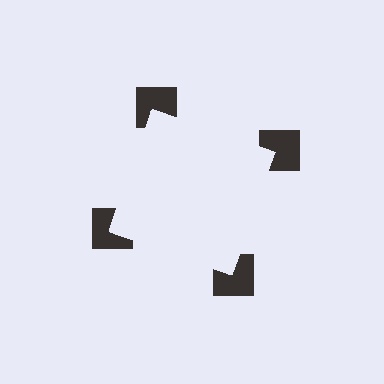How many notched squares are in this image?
There are 4 — one at each vertex of the illusory square.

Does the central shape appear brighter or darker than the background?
It typically appears slightly brighter than the background, even though no actual brightness change is drawn.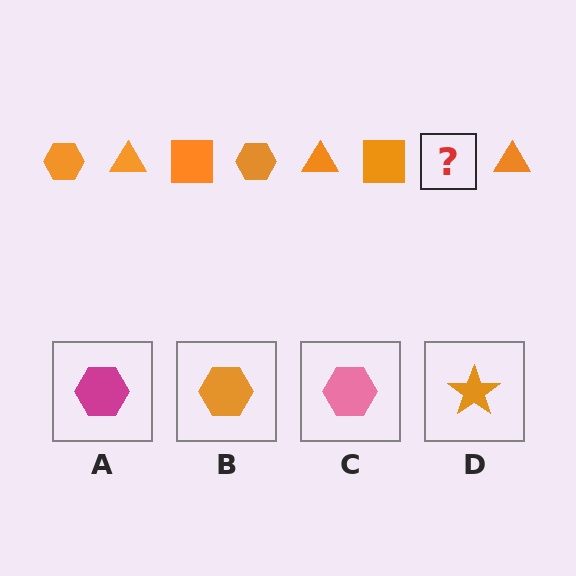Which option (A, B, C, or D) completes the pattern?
B.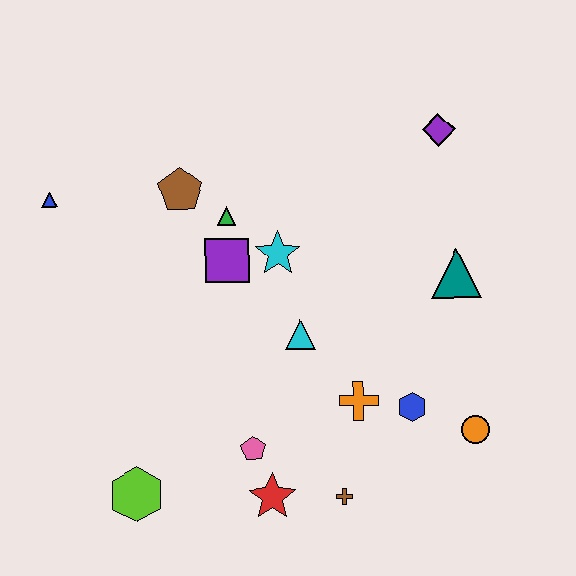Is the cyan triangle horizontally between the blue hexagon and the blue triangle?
Yes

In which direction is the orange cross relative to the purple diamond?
The orange cross is below the purple diamond.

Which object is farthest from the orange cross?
The blue triangle is farthest from the orange cross.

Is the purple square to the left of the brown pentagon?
No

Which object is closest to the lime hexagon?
The pink pentagon is closest to the lime hexagon.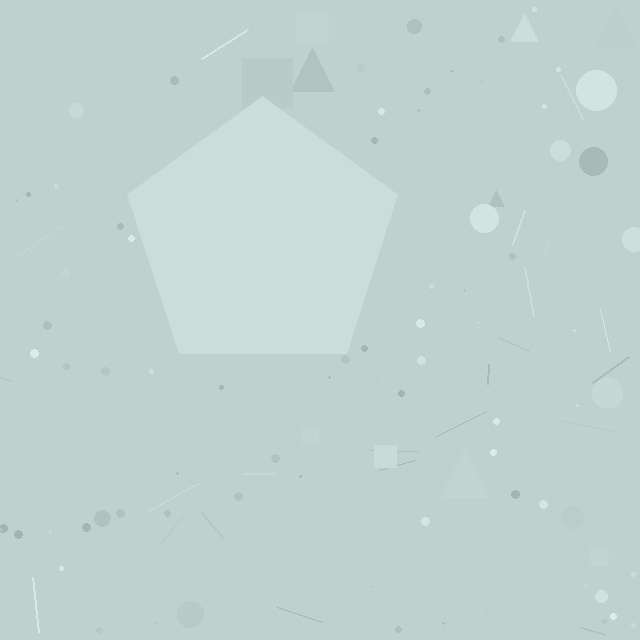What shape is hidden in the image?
A pentagon is hidden in the image.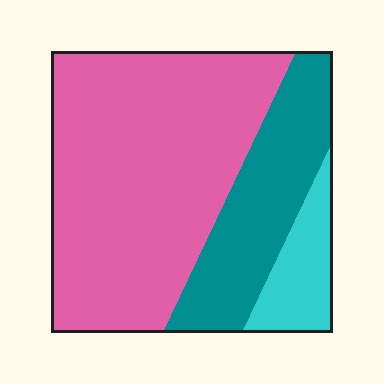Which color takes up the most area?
Pink, at roughly 65%.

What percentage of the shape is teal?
Teal covers about 25% of the shape.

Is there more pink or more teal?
Pink.